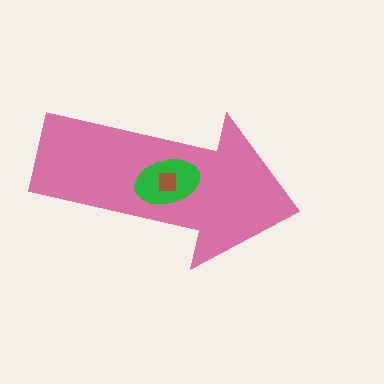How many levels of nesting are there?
3.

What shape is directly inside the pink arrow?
The green ellipse.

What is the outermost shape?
The pink arrow.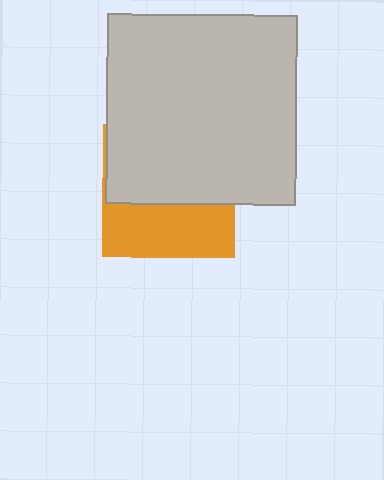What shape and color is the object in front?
The object in front is a light gray square.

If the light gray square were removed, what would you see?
You would see the complete orange square.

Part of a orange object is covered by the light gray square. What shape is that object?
It is a square.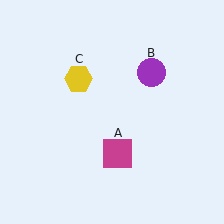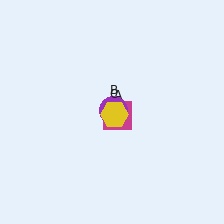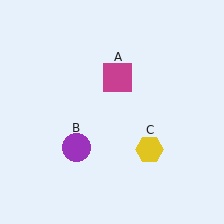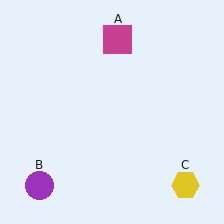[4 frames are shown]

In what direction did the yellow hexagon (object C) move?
The yellow hexagon (object C) moved down and to the right.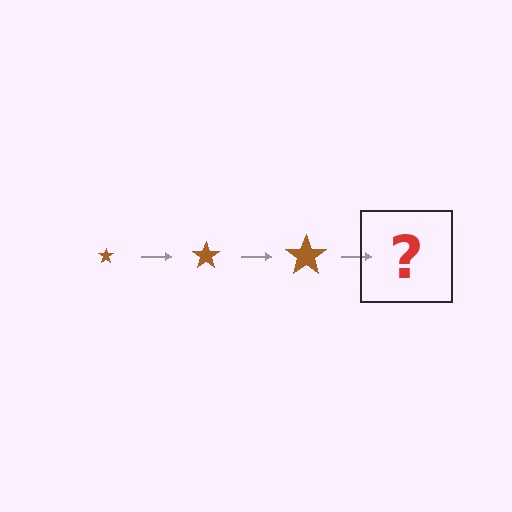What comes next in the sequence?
The next element should be a brown star, larger than the previous one.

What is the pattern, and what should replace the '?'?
The pattern is that the star gets progressively larger each step. The '?' should be a brown star, larger than the previous one.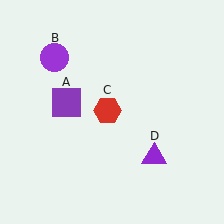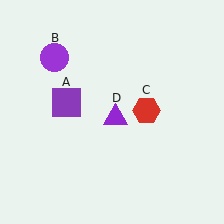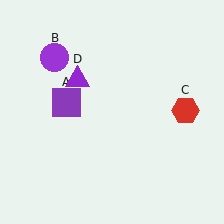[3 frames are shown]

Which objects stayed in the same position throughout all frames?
Purple square (object A) and purple circle (object B) remained stationary.